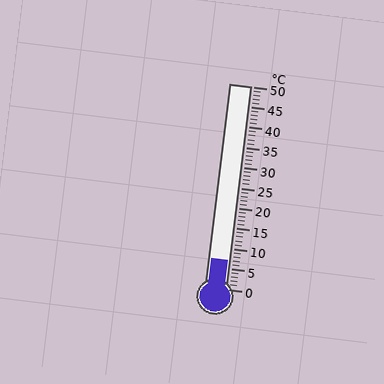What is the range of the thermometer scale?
The thermometer scale ranges from 0°C to 50°C.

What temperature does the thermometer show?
The thermometer shows approximately 7°C.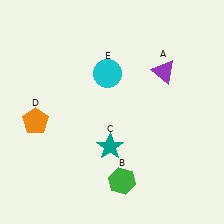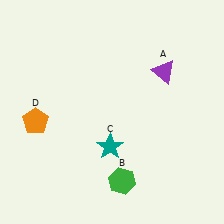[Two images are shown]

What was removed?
The cyan circle (E) was removed in Image 2.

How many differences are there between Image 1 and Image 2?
There is 1 difference between the two images.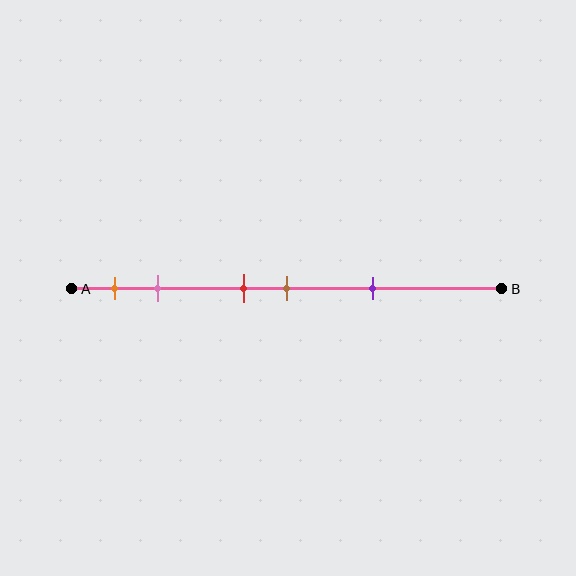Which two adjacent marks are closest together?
The red and brown marks are the closest adjacent pair.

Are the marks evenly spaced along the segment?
No, the marks are not evenly spaced.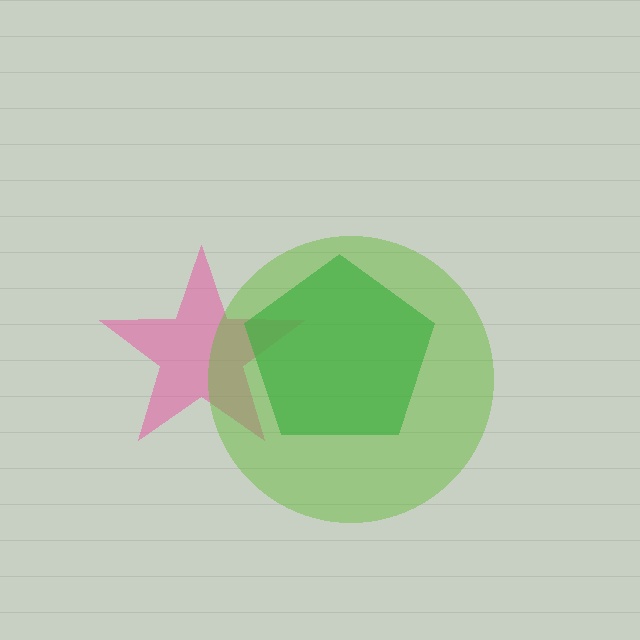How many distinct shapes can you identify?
There are 3 distinct shapes: a pink star, a green pentagon, a lime circle.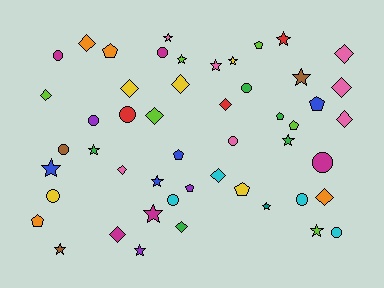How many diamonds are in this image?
There are 14 diamonds.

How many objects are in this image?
There are 50 objects.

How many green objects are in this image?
There are 5 green objects.